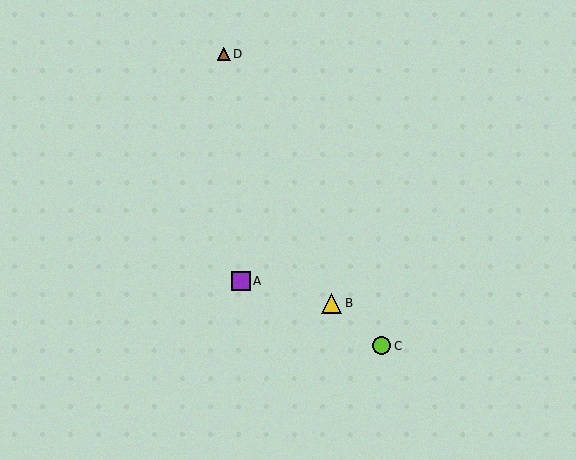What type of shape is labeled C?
Shape C is a lime circle.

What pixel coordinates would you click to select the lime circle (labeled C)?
Click at (382, 346) to select the lime circle C.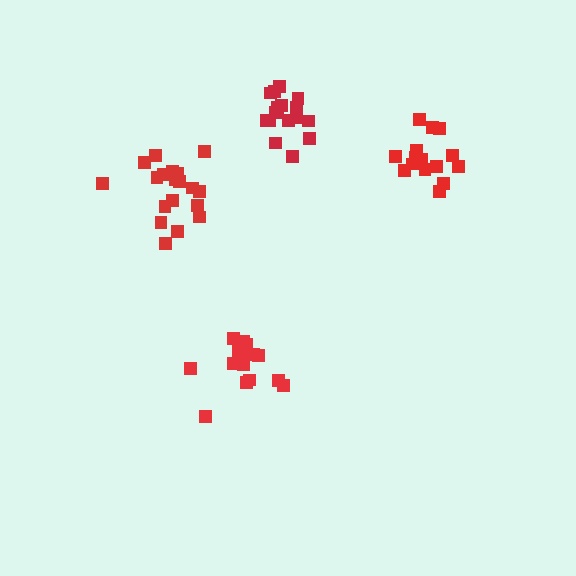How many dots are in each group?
Group 1: 16 dots, Group 2: 19 dots, Group 3: 16 dots, Group 4: 15 dots (66 total).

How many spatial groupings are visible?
There are 4 spatial groupings.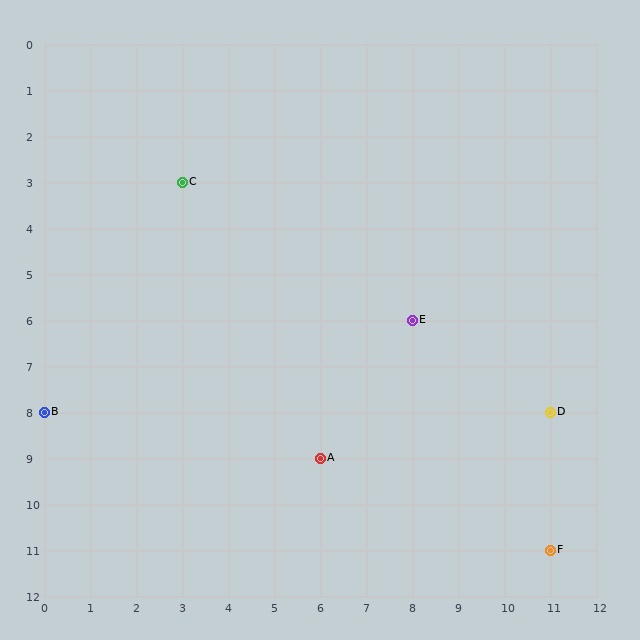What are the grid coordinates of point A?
Point A is at grid coordinates (6, 9).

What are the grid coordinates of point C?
Point C is at grid coordinates (3, 3).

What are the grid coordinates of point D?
Point D is at grid coordinates (11, 8).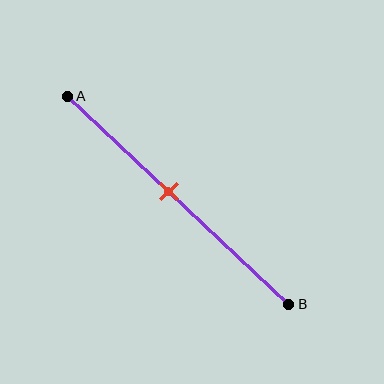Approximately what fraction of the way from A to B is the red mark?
The red mark is approximately 45% of the way from A to B.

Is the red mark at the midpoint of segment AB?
No, the mark is at about 45% from A, not at the 50% midpoint.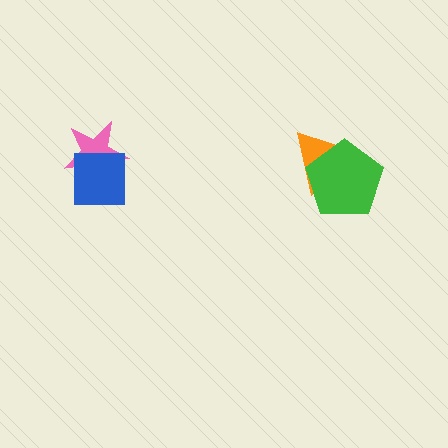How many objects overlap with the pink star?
1 object overlaps with the pink star.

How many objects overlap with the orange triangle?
1 object overlaps with the orange triangle.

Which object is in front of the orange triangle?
The green pentagon is in front of the orange triangle.